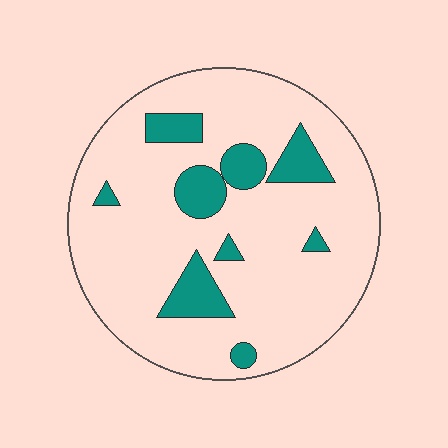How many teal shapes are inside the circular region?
9.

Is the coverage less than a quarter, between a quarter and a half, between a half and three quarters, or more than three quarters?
Less than a quarter.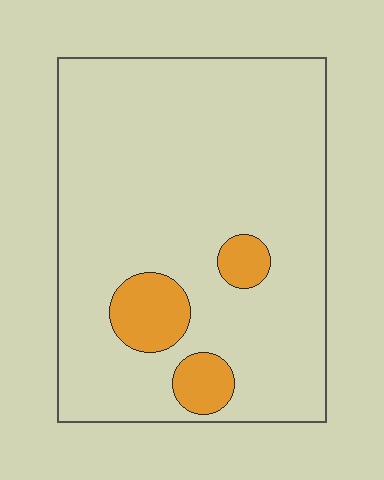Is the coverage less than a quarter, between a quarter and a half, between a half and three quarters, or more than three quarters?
Less than a quarter.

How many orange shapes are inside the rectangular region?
3.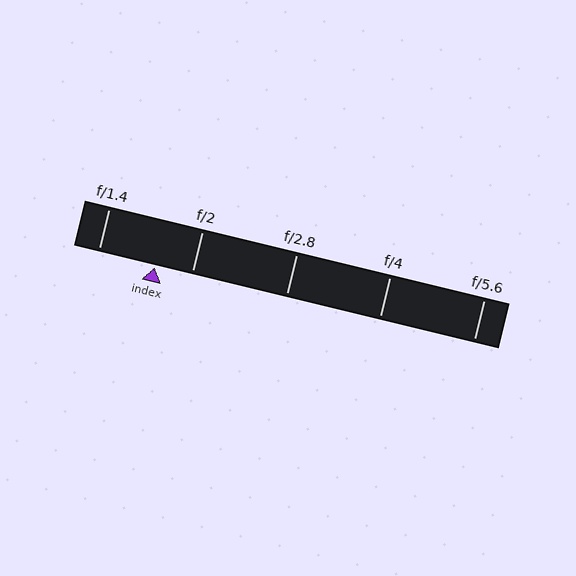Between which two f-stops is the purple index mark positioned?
The index mark is between f/1.4 and f/2.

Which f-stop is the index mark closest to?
The index mark is closest to f/2.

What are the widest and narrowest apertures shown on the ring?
The widest aperture shown is f/1.4 and the narrowest is f/5.6.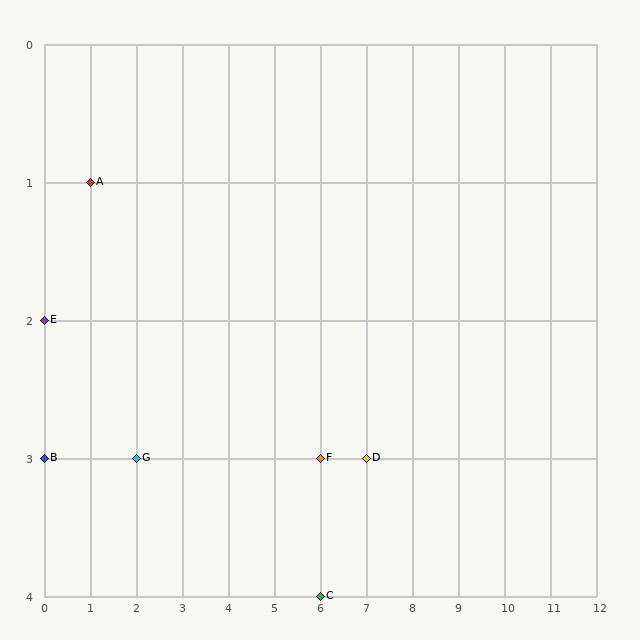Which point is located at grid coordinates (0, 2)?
Point E is at (0, 2).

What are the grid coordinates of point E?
Point E is at grid coordinates (0, 2).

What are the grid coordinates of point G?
Point G is at grid coordinates (2, 3).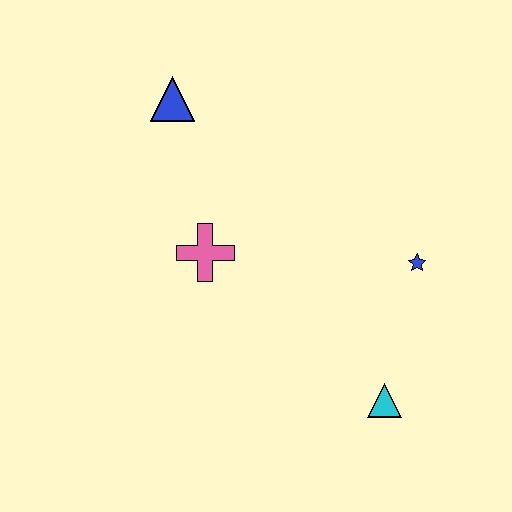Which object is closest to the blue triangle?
The pink cross is closest to the blue triangle.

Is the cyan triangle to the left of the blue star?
Yes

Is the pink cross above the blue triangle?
No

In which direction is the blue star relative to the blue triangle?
The blue star is to the right of the blue triangle.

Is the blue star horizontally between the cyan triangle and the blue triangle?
No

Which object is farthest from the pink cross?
The cyan triangle is farthest from the pink cross.